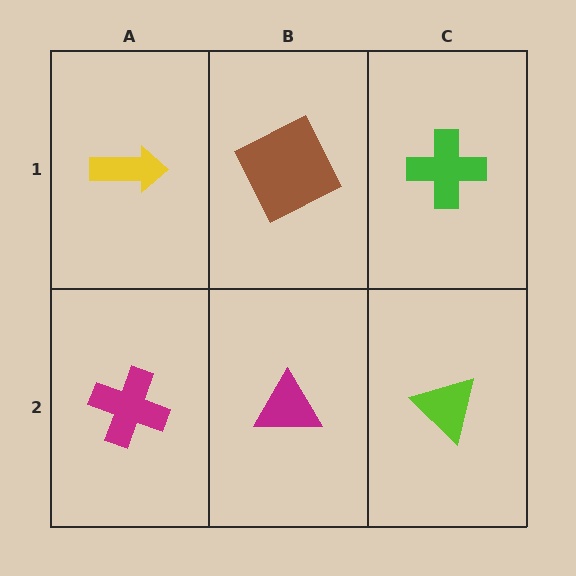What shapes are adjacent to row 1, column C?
A lime triangle (row 2, column C), a brown square (row 1, column B).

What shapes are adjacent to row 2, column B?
A brown square (row 1, column B), a magenta cross (row 2, column A), a lime triangle (row 2, column C).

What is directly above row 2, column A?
A yellow arrow.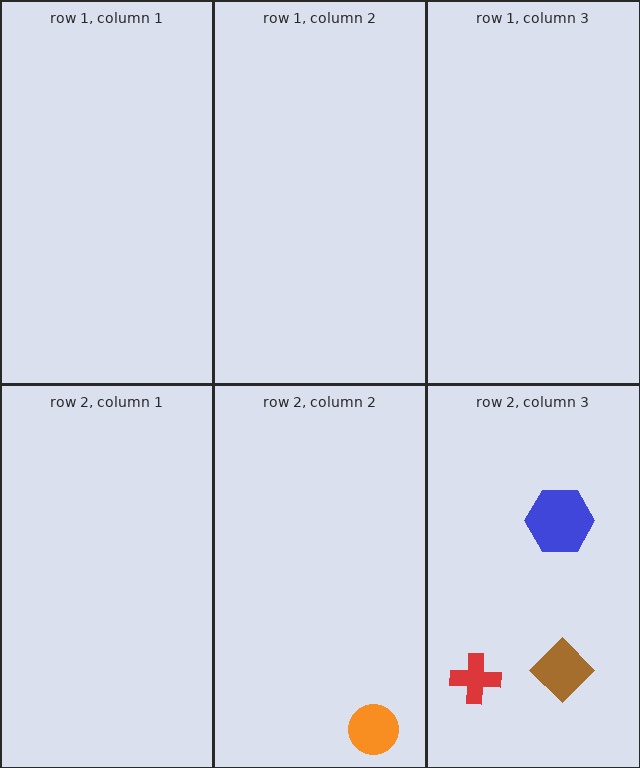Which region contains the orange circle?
The row 2, column 2 region.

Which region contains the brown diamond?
The row 2, column 3 region.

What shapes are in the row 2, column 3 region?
The brown diamond, the red cross, the blue hexagon.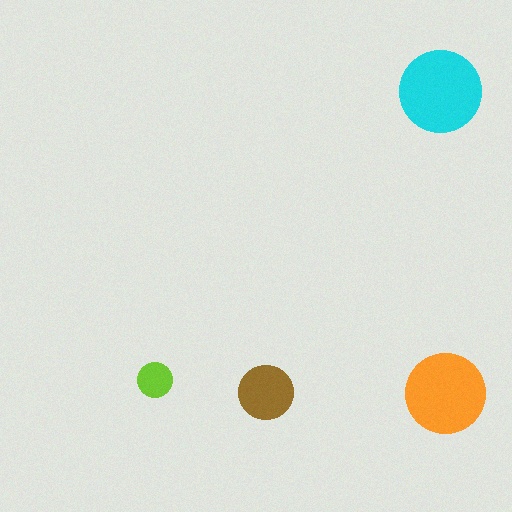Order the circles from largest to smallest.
the cyan one, the orange one, the brown one, the lime one.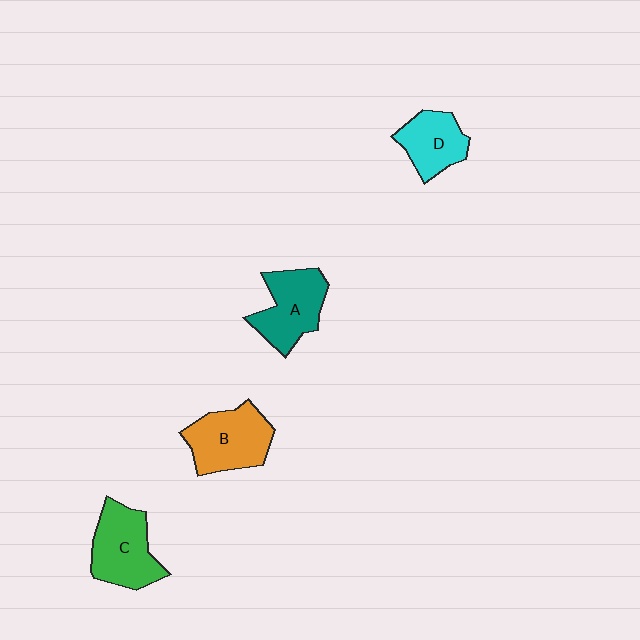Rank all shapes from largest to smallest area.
From largest to smallest: B (orange), C (green), A (teal), D (cyan).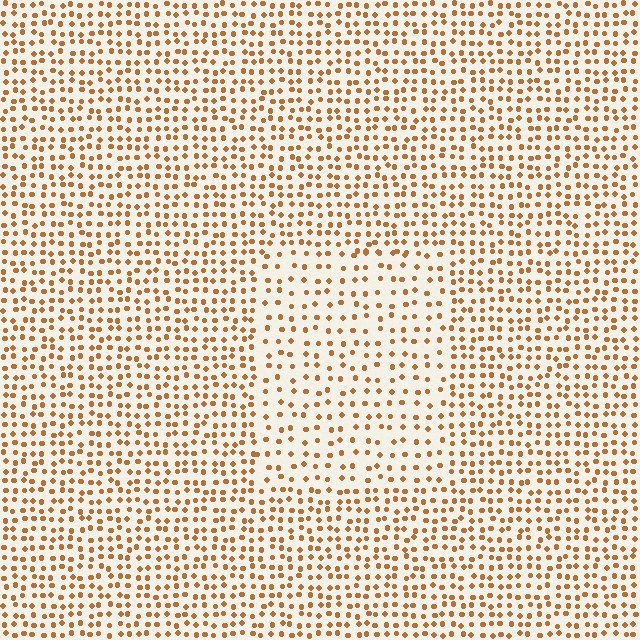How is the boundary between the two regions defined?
The boundary is defined by a change in element density (approximately 1.7x ratio). All elements are the same color, size, and shape.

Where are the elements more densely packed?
The elements are more densely packed outside the rectangle boundary.